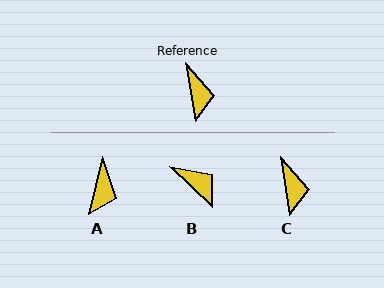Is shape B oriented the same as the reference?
No, it is off by about 38 degrees.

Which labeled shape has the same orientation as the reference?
C.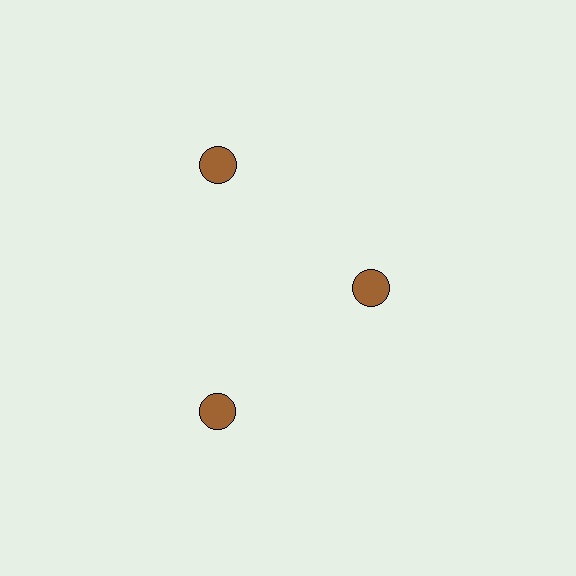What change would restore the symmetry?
The symmetry would be restored by moving it outward, back onto the ring so that all 3 circles sit at equal angles and equal distance from the center.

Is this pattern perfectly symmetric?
No. The 3 brown circles are arranged in a ring, but one element near the 3 o'clock position is pulled inward toward the center, breaking the 3-fold rotational symmetry.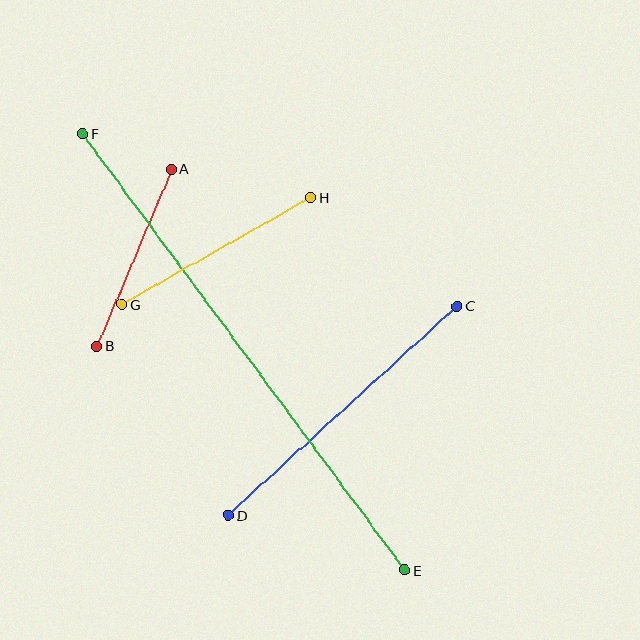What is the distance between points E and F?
The distance is approximately 543 pixels.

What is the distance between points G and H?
The distance is approximately 218 pixels.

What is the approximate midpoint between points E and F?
The midpoint is at approximately (244, 352) pixels.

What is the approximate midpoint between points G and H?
The midpoint is at approximately (217, 251) pixels.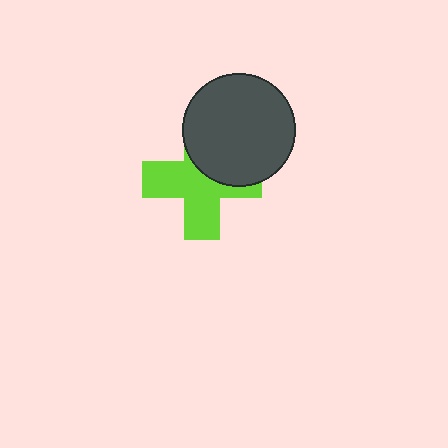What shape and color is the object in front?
The object in front is a dark gray circle.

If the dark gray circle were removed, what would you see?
You would see the complete lime cross.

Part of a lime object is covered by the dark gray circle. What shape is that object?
It is a cross.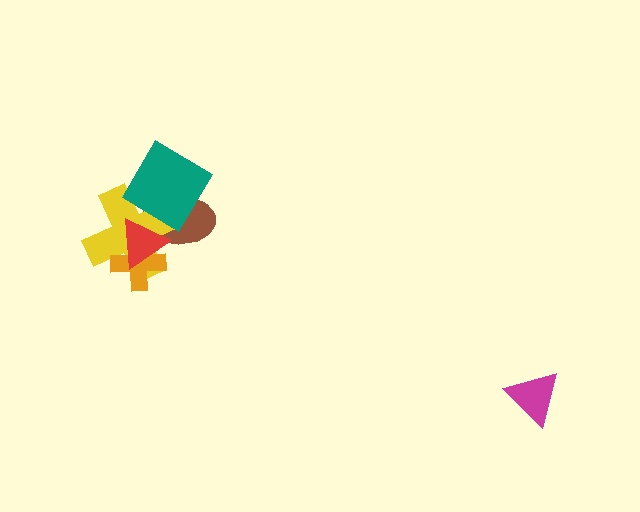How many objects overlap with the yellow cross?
4 objects overlap with the yellow cross.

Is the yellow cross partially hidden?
Yes, it is partially covered by another shape.